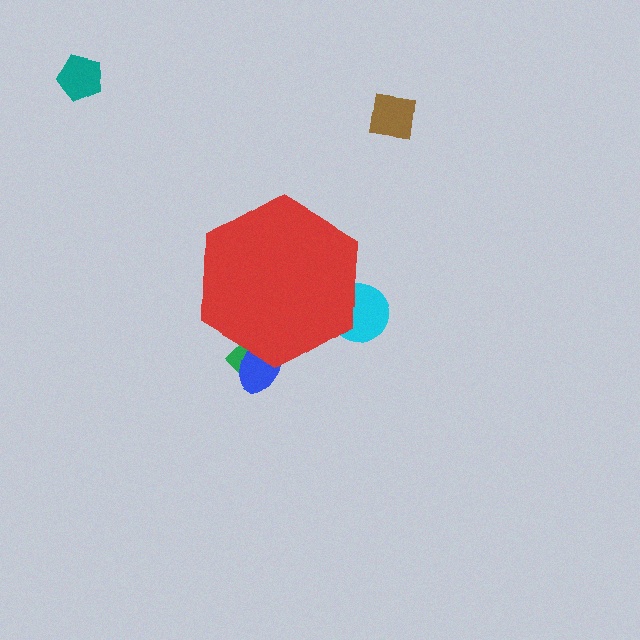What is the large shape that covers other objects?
A red hexagon.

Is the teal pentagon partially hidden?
No, the teal pentagon is fully visible.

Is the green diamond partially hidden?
Yes, the green diamond is partially hidden behind the red hexagon.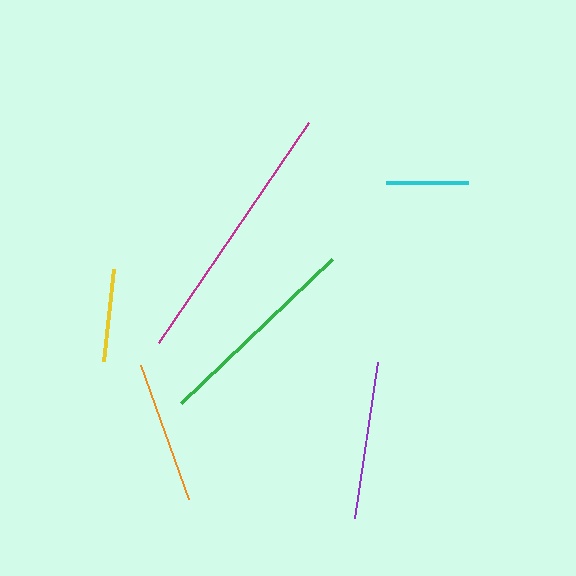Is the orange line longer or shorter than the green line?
The green line is longer than the orange line.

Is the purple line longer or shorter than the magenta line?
The magenta line is longer than the purple line.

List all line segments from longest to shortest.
From longest to shortest: magenta, green, purple, orange, yellow, cyan.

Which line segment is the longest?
The magenta line is the longest at approximately 267 pixels.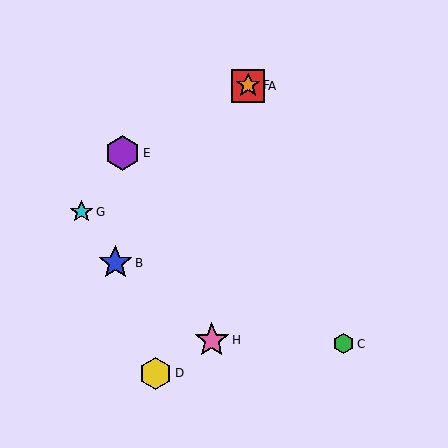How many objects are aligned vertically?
2 objects (A, F) are aligned vertically.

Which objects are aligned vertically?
Objects A, F are aligned vertically.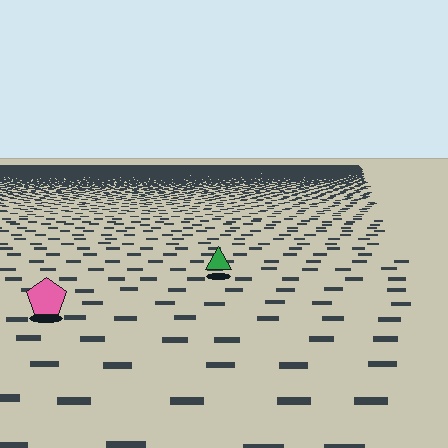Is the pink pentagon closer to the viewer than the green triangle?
Yes. The pink pentagon is closer — you can tell from the texture gradient: the ground texture is coarser near it.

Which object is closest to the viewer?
The pink pentagon is closest. The texture marks near it are larger and more spread out.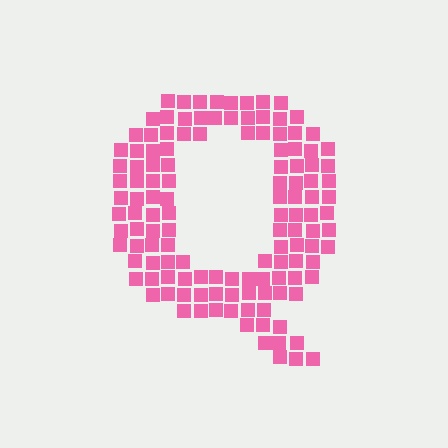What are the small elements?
The small elements are squares.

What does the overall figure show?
The overall figure shows the letter Q.